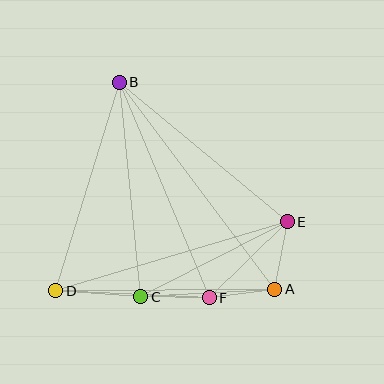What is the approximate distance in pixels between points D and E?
The distance between D and E is approximately 242 pixels.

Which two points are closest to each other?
Points A and F are closest to each other.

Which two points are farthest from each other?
Points A and B are farthest from each other.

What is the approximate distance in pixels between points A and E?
The distance between A and E is approximately 69 pixels.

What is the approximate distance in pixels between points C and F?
The distance between C and F is approximately 69 pixels.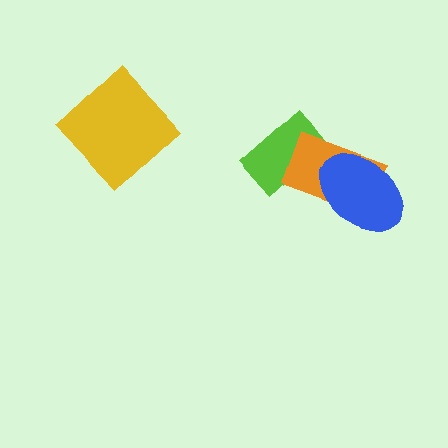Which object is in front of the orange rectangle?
The blue ellipse is in front of the orange rectangle.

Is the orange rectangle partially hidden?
Yes, it is partially covered by another shape.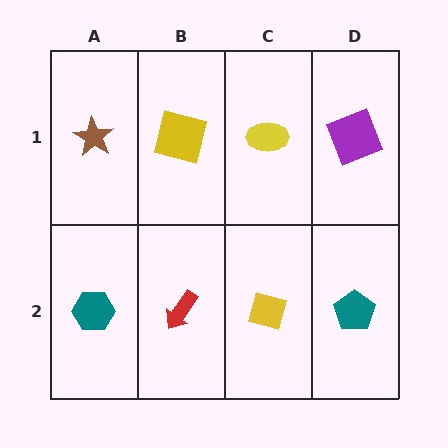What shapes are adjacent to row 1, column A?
A teal hexagon (row 2, column A), a yellow square (row 1, column B).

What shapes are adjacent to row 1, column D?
A teal pentagon (row 2, column D), a yellow ellipse (row 1, column C).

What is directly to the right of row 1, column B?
A yellow ellipse.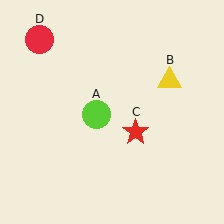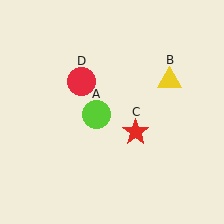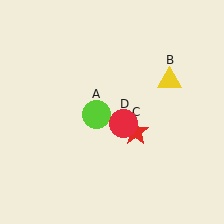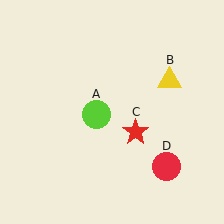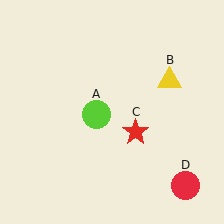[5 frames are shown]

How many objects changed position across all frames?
1 object changed position: red circle (object D).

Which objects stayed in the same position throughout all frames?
Lime circle (object A) and yellow triangle (object B) and red star (object C) remained stationary.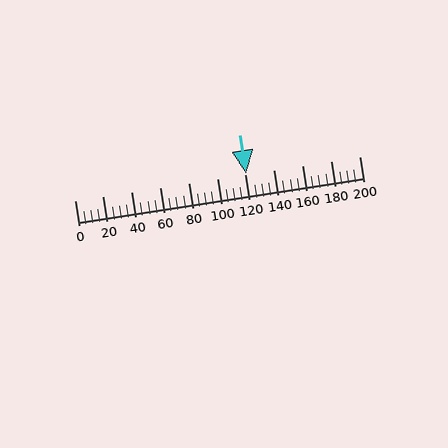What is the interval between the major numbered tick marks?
The major tick marks are spaced 20 units apart.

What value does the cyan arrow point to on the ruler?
The cyan arrow points to approximately 121.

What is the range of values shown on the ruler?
The ruler shows values from 0 to 200.